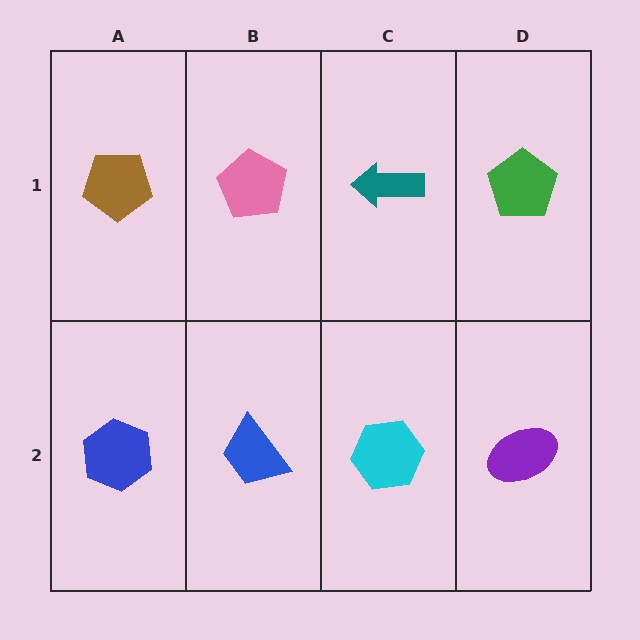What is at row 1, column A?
A brown pentagon.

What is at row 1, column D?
A green pentagon.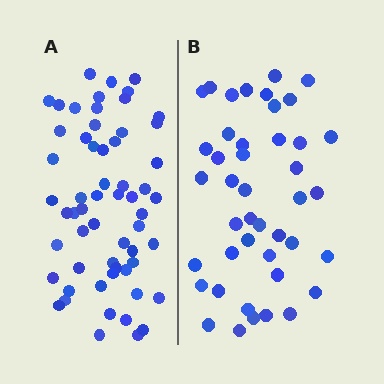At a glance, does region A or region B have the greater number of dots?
Region A (the left region) has more dots.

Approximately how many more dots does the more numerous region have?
Region A has approximately 15 more dots than region B.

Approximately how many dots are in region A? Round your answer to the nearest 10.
About 60 dots. (The exact count is 59, which rounds to 60.)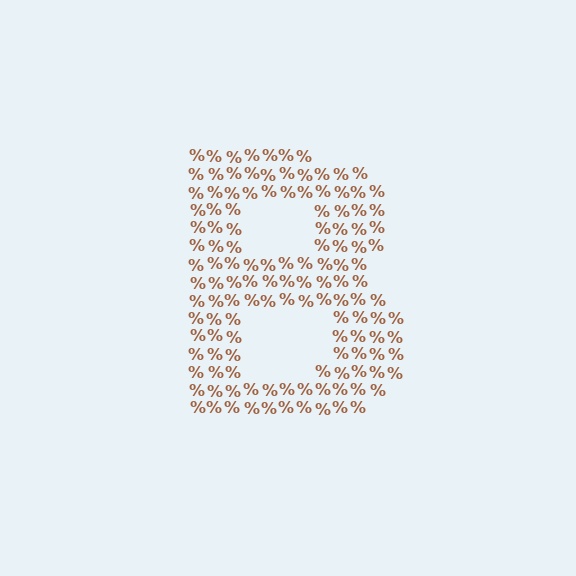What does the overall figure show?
The overall figure shows the letter B.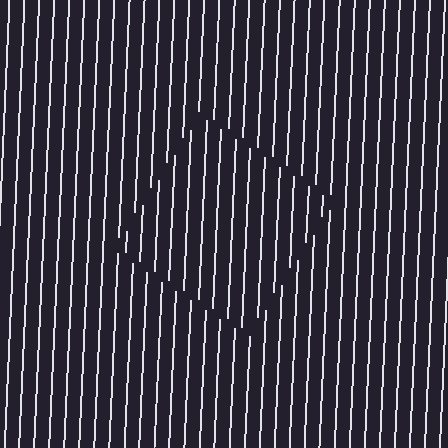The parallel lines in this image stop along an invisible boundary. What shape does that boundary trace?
An illusory square. The interior of the shape contains the same grating, shifted by half a period — the contour is defined by the phase discontinuity where line-ends from the inner and outer gratings abut.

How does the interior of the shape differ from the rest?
The interior of the shape contains the same grating, shifted by half a period — the contour is defined by the phase discontinuity where line-ends from the inner and outer gratings abut.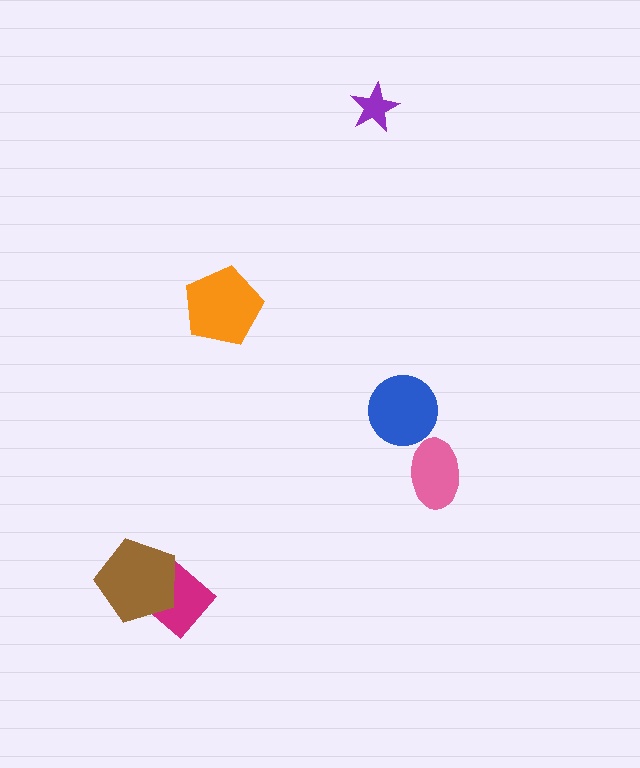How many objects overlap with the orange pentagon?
0 objects overlap with the orange pentagon.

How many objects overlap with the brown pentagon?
1 object overlaps with the brown pentagon.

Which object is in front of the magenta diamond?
The brown pentagon is in front of the magenta diamond.